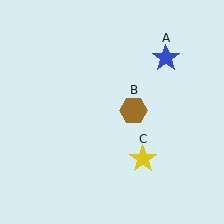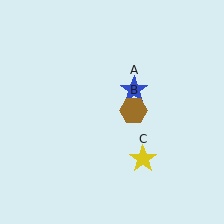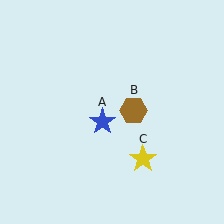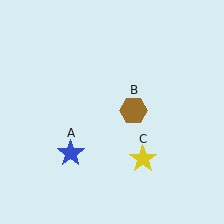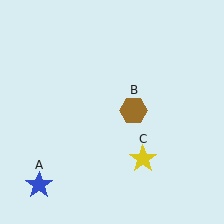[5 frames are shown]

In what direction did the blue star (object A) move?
The blue star (object A) moved down and to the left.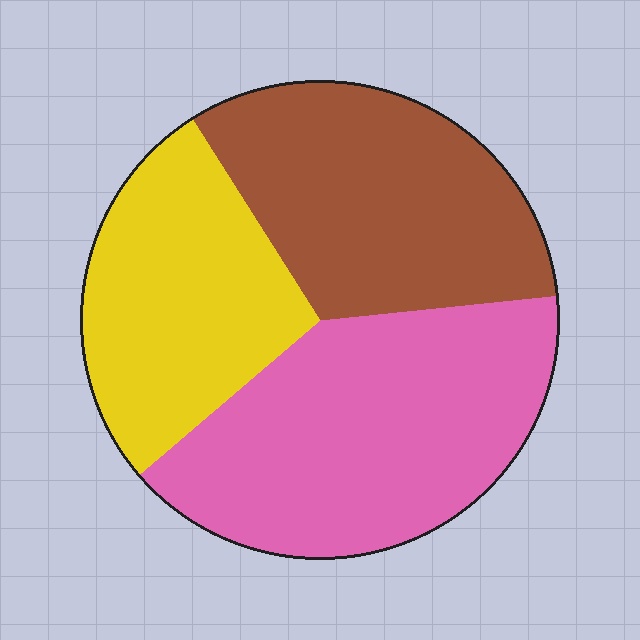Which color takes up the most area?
Pink, at roughly 40%.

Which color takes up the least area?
Yellow, at roughly 25%.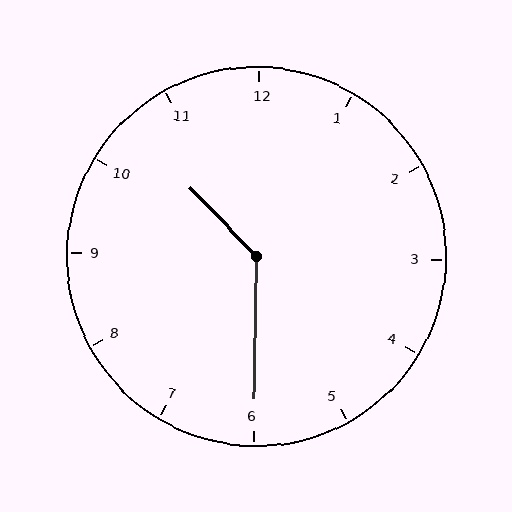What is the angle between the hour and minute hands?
Approximately 135 degrees.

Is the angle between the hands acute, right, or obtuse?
It is obtuse.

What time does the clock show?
10:30.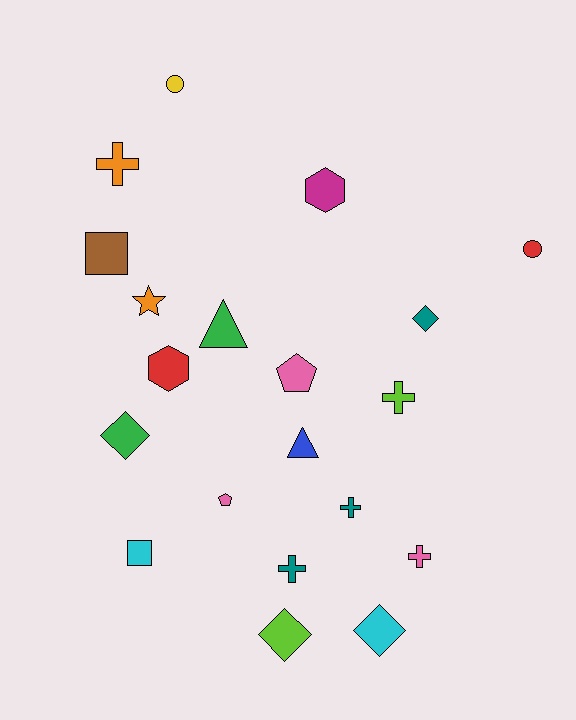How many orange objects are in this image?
There are 2 orange objects.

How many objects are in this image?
There are 20 objects.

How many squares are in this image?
There are 2 squares.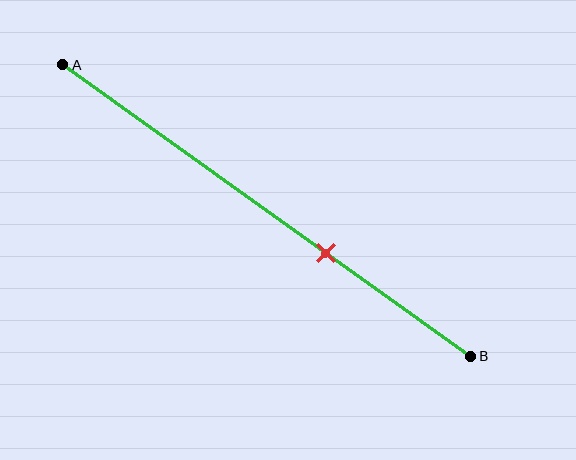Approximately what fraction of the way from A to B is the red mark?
The red mark is approximately 65% of the way from A to B.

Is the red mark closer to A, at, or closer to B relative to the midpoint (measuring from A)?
The red mark is closer to point B than the midpoint of segment AB.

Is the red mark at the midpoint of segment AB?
No, the mark is at about 65% from A, not at the 50% midpoint.